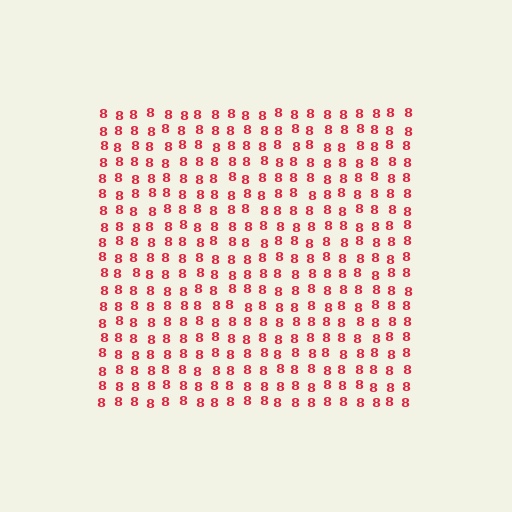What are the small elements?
The small elements are digit 8's.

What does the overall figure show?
The overall figure shows a square.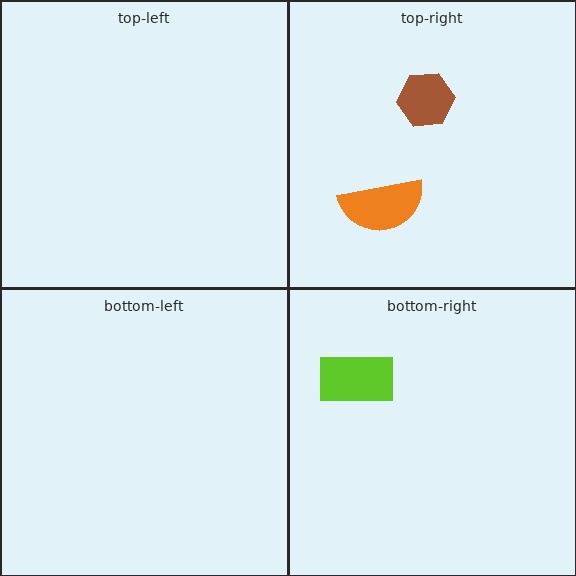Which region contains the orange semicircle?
The top-right region.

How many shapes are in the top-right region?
2.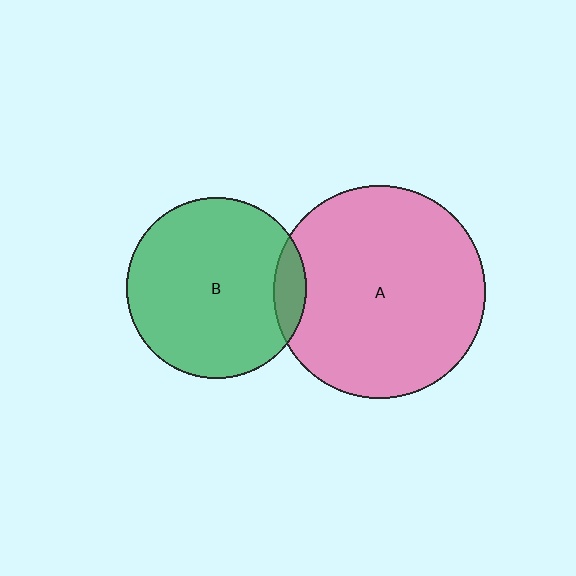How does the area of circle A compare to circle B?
Approximately 1.4 times.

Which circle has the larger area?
Circle A (pink).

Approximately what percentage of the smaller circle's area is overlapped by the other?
Approximately 10%.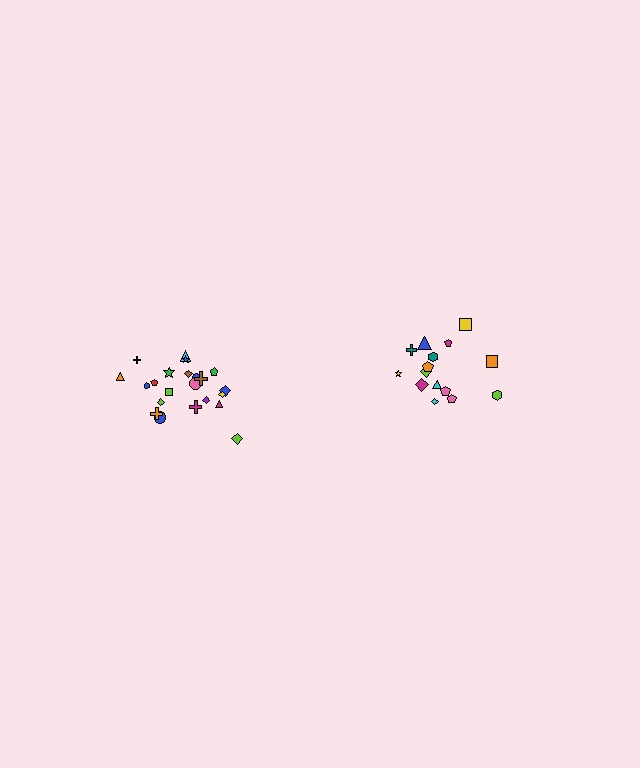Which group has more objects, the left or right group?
The left group.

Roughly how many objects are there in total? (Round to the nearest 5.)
Roughly 35 objects in total.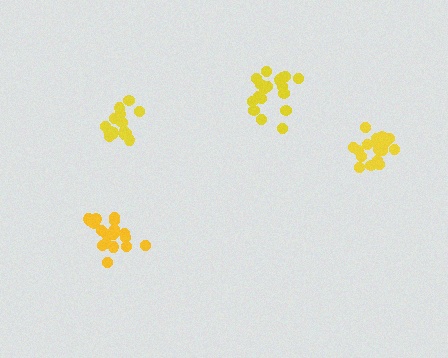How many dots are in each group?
Group 1: 18 dots, Group 2: 14 dots, Group 3: 18 dots, Group 4: 18 dots (68 total).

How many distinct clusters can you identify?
There are 4 distinct clusters.